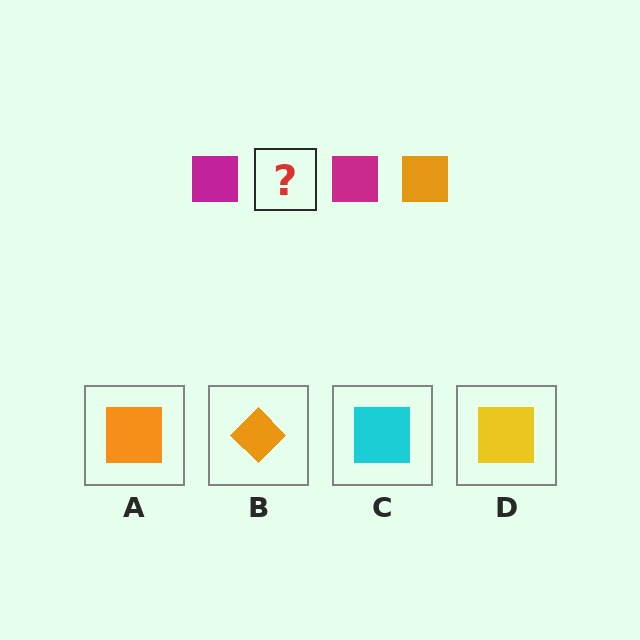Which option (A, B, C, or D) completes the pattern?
A.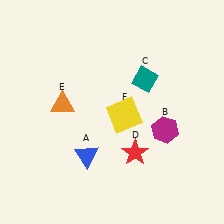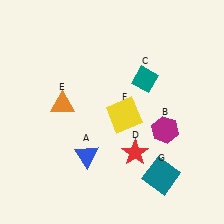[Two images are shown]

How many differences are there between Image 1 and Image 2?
There is 1 difference between the two images.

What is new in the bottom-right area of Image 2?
A teal square (G) was added in the bottom-right area of Image 2.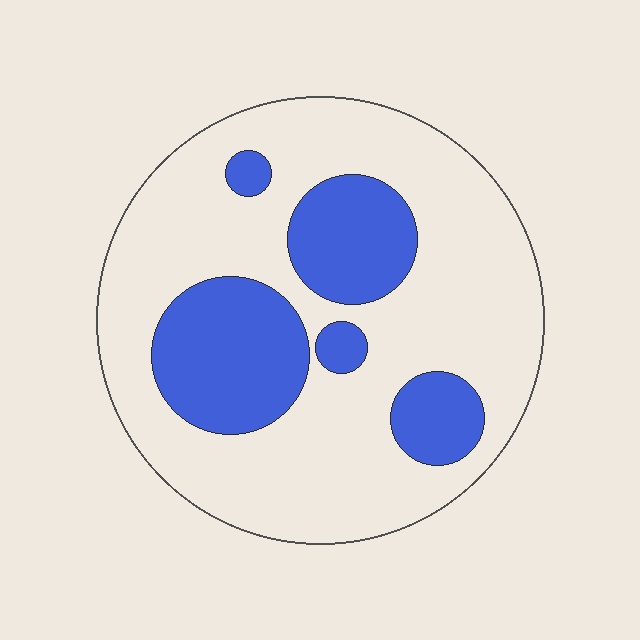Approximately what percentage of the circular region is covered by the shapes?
Approximately 30%.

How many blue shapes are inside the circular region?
5.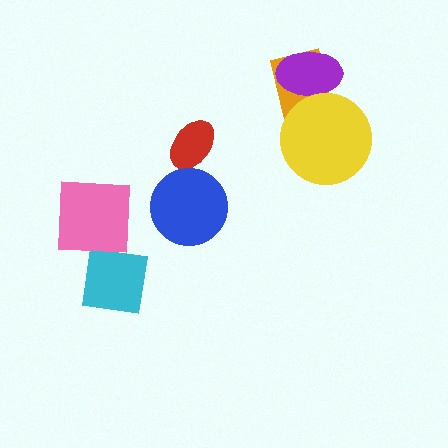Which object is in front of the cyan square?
The pink square is in front of the cyan square.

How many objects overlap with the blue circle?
0 objects overlap with the blue circle.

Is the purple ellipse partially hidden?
Yes, it is partially covered by another shape.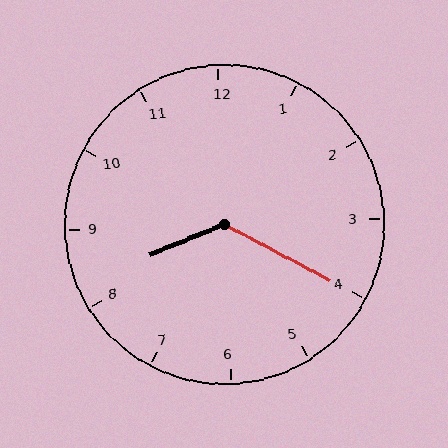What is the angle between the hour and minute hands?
Approximately 130 degrees.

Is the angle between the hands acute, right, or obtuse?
It is obtuse.